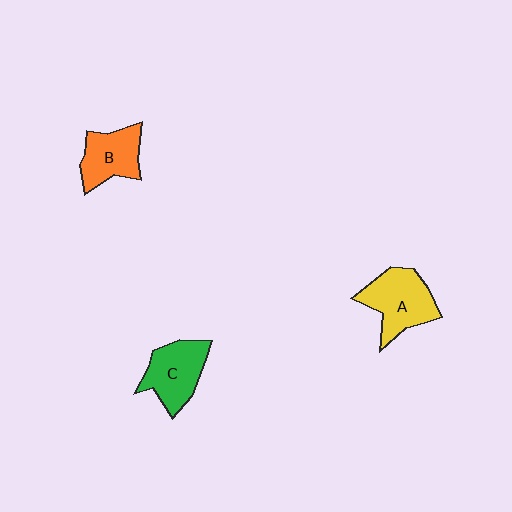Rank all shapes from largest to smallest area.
From largest to smallest: A (yellow), C (green), B (orange).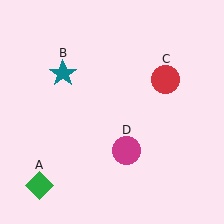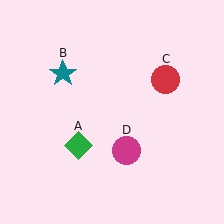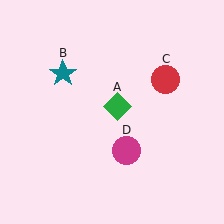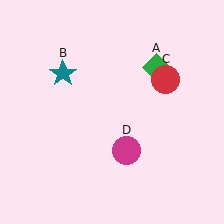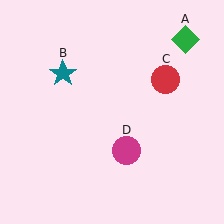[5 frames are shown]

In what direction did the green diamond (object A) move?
The green diamond (object A) moved up and to the right.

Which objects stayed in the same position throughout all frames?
Teal star (object B) and red circle (object C) and magenta circle (object D) remained stationary.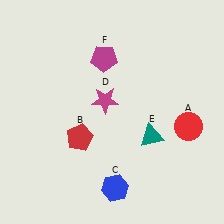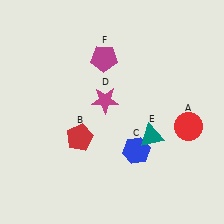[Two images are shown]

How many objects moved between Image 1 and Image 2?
1 object moved between the two images.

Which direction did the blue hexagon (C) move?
The blue hexagon (C) moved up.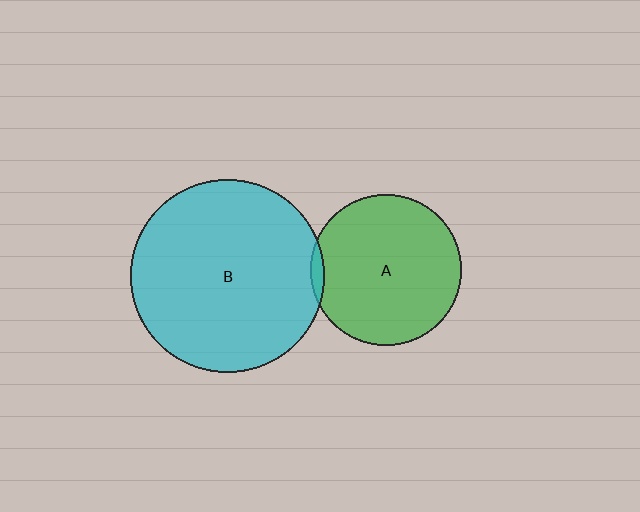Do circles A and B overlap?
Yes.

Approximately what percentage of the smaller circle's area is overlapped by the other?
Approximately 5%.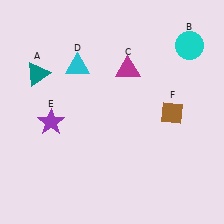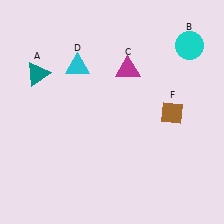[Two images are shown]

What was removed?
The purple star (E) was removed in Image 2.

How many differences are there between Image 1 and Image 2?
There is 1 difference between the two images.